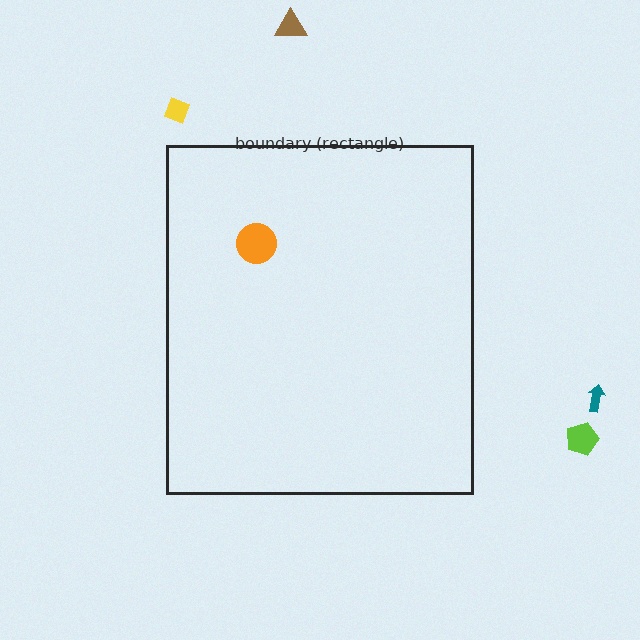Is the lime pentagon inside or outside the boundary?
Outside.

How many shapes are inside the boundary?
1 inside, 4 outside.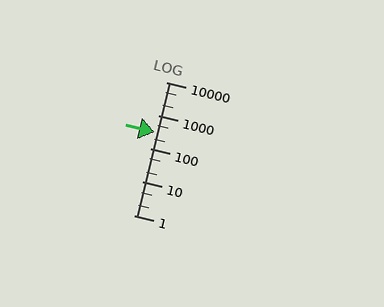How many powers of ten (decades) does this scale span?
The scale spans 4 decades, from 1 to 10000.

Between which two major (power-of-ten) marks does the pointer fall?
The pointer is between 100 and 1000.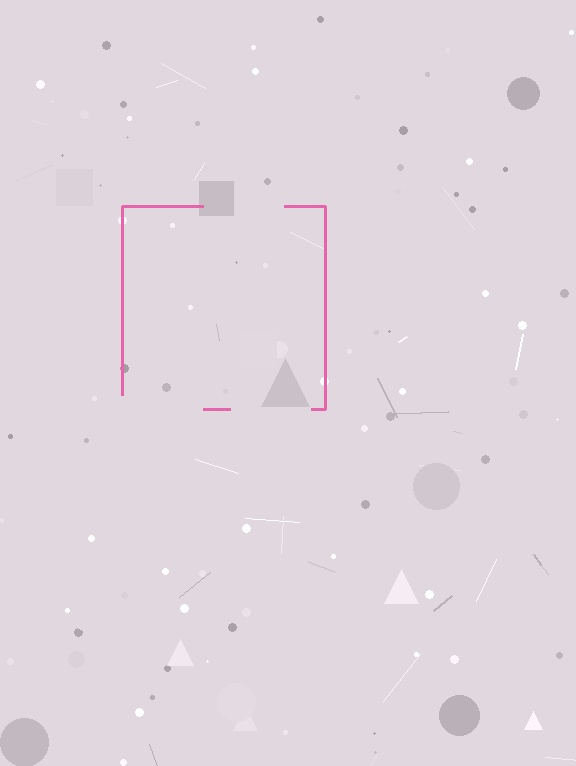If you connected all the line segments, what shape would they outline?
They would outline a square.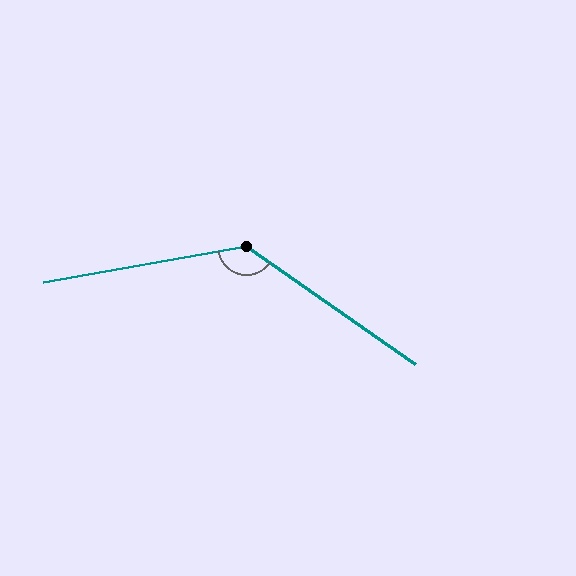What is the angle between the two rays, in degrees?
Approximately 135 degrees.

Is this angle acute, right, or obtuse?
It is obtuse.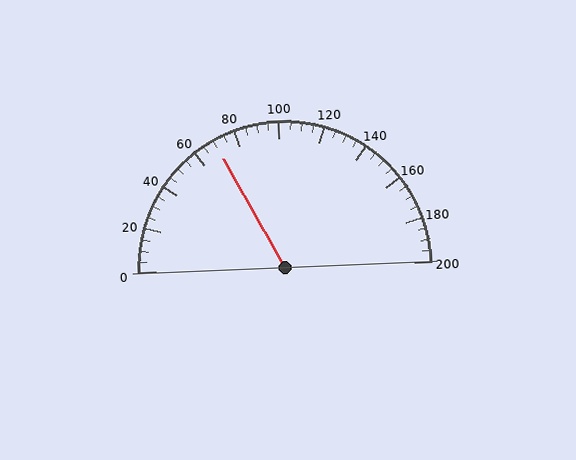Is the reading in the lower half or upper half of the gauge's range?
The reading is in the lower half of the range (0 to 200).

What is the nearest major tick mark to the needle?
The nearest major tick mark is 80.